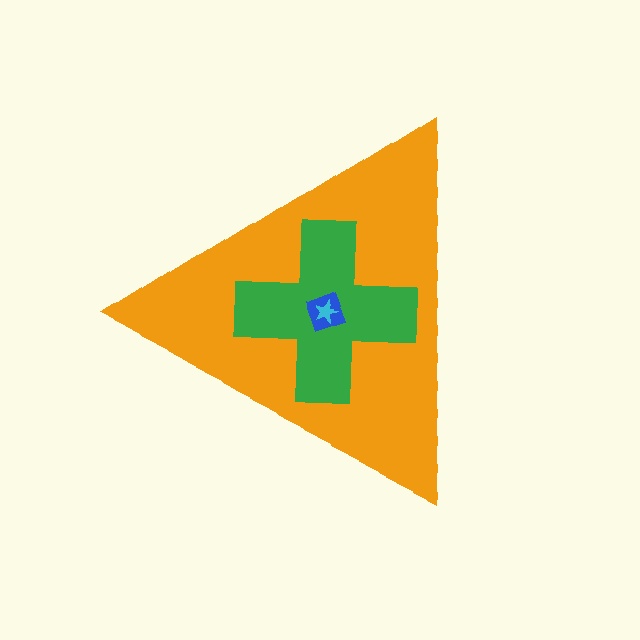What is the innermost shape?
The cyan star.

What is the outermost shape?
The orange triangle.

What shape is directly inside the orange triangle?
The green cross.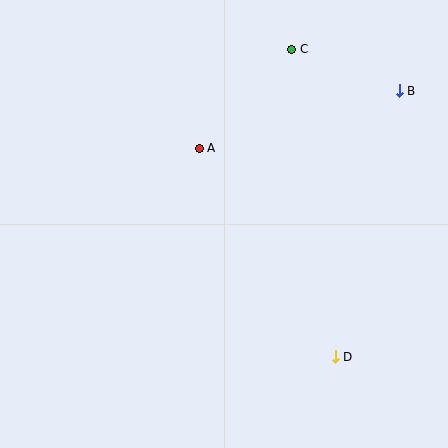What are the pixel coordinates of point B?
Point B is at (399, 91).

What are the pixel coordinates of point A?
Point A is at (199, 148).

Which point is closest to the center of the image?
Point A at (199, 148) is closest to the center.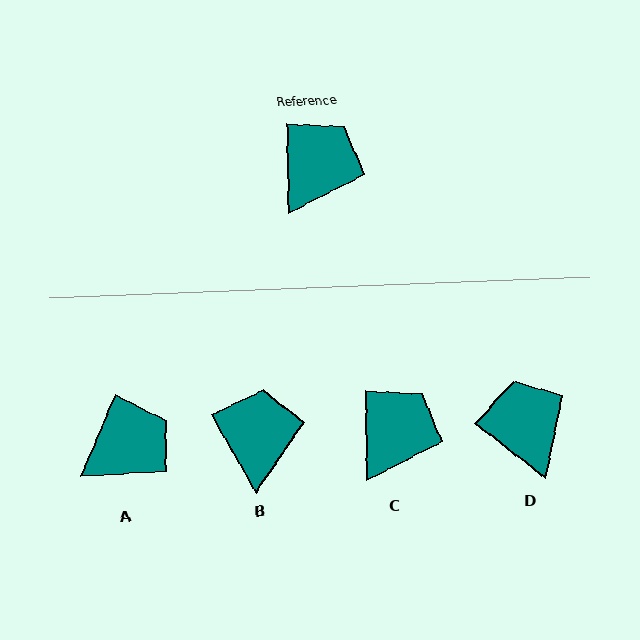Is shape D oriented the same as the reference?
No, it is off by about 51 degrees.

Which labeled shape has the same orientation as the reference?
C.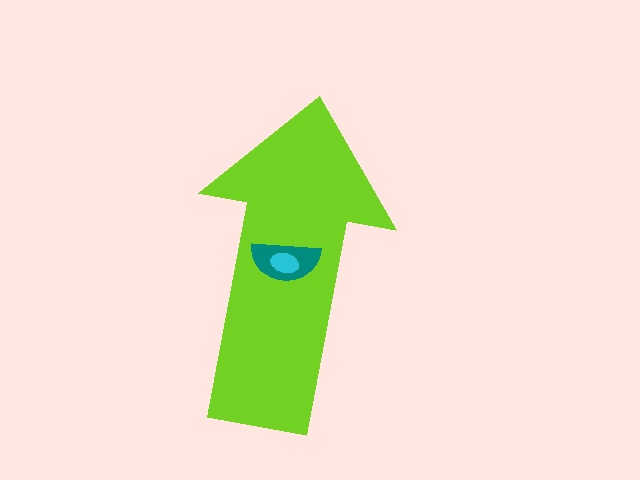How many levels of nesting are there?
3.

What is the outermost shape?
The lime arrow.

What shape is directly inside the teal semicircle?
The cyan ellipse.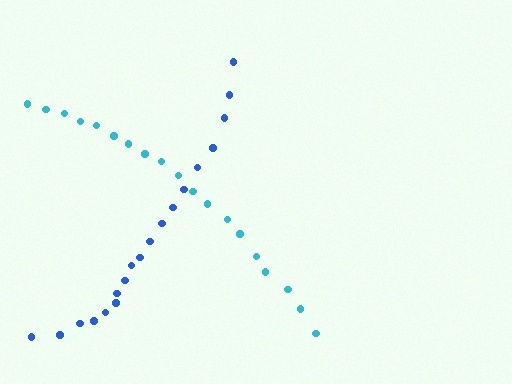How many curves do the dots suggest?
There are 2 distinct paths.